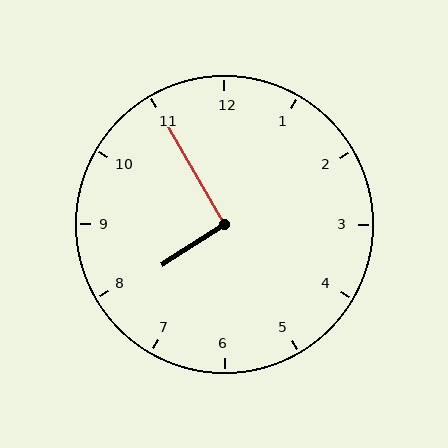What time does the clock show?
7:55.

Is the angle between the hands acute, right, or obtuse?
It is right.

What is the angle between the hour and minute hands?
Approximately 92 degrees.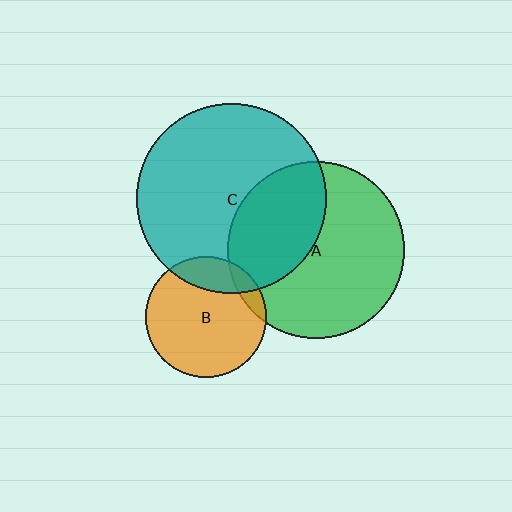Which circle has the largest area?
Circle C (teal).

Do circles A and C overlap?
Yes.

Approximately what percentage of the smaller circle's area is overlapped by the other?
Approximately 35%.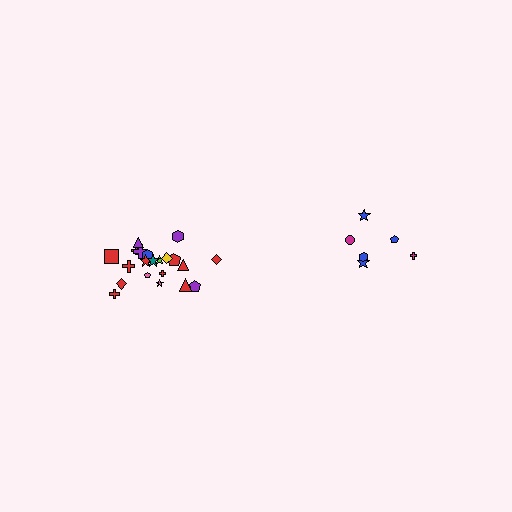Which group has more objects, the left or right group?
The left group.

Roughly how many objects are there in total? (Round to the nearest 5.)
Roughly 30 objects in total.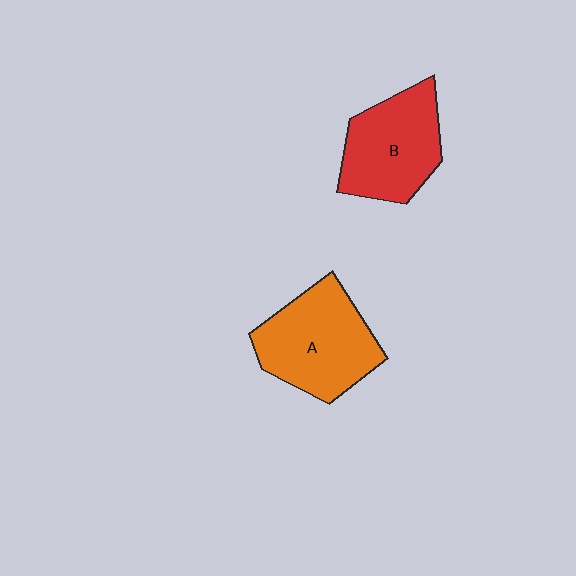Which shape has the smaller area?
Shape B (red).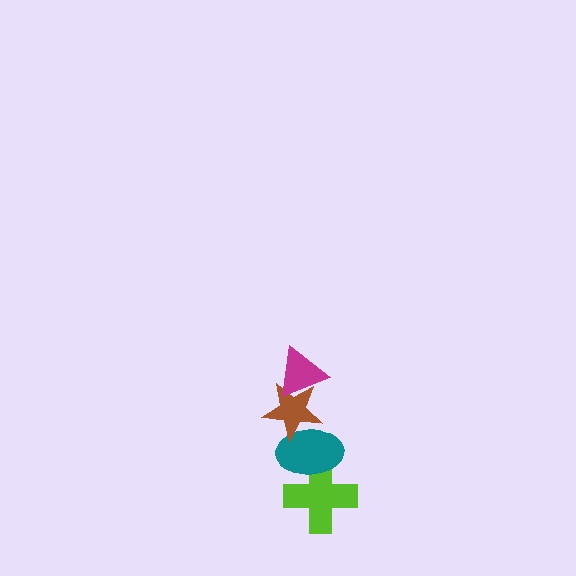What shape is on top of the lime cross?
The teal ellipse is on top of the lime cross.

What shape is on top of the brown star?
The magenta triangle is on top of the brown star.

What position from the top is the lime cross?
The lime cross is 4th from the top.